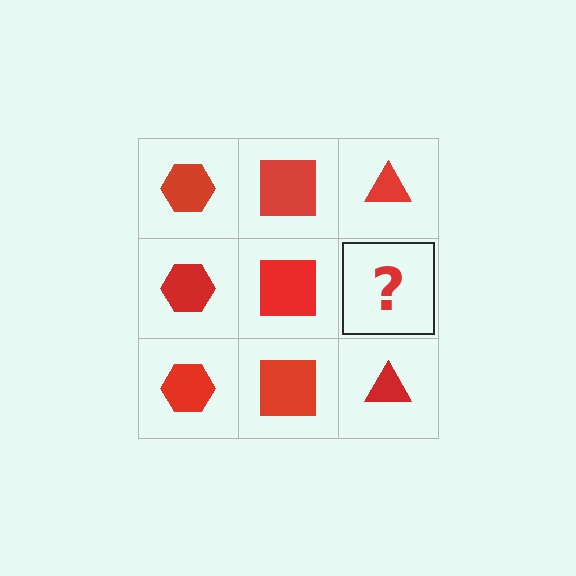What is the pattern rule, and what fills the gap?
The rule is that each column has a consistent shape. The gap should be filled with a red triangle.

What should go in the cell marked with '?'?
The missing cell should contain a red triangle.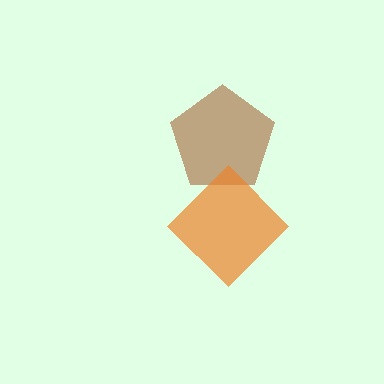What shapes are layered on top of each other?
The layered shapes are: a brown pentagon, an orange diamond.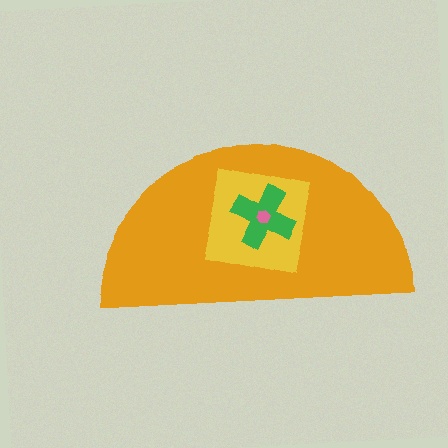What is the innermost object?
The pink hexagon.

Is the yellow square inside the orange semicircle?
Yes.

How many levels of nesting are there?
4.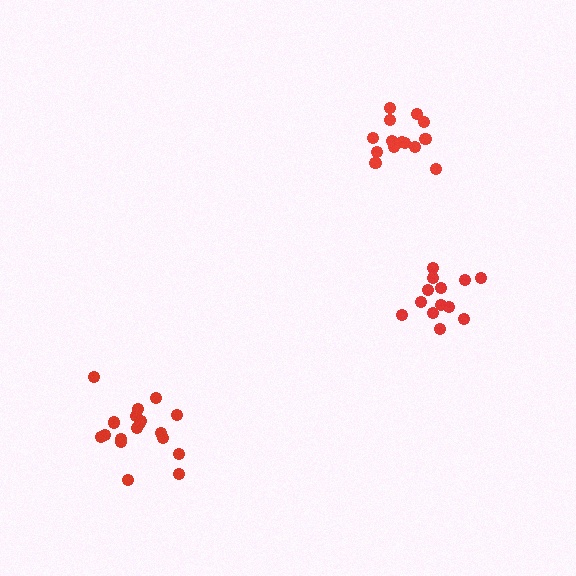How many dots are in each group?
Group 1: 14 dots, Group 2: 18 dots, Group 3: 13 dots (45 total).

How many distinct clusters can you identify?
There are 3 distinct clusters.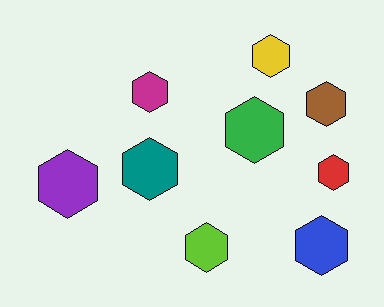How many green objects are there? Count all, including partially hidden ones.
There is 1 green object.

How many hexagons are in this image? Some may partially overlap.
There are 9 hexagons.